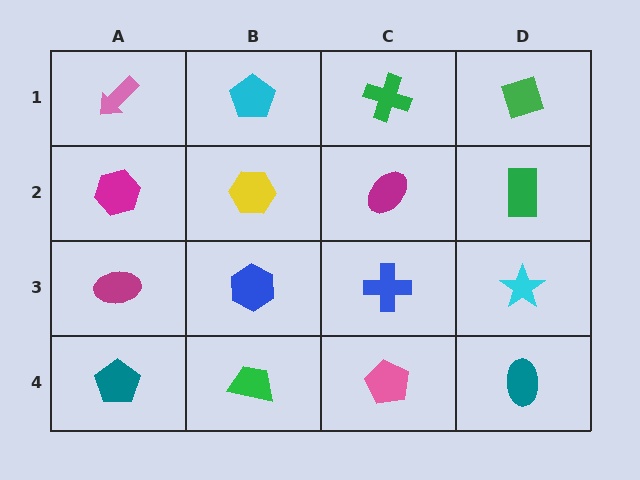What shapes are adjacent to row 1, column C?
A magenta ellipse (row 2, column C), a cyan pentagon (row 1, column B), a green diamond (row 1, column D).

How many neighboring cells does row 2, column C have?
4.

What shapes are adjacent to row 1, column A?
A magenta hexagon (row 2, column A), a cyan pentagon (row 1, column B).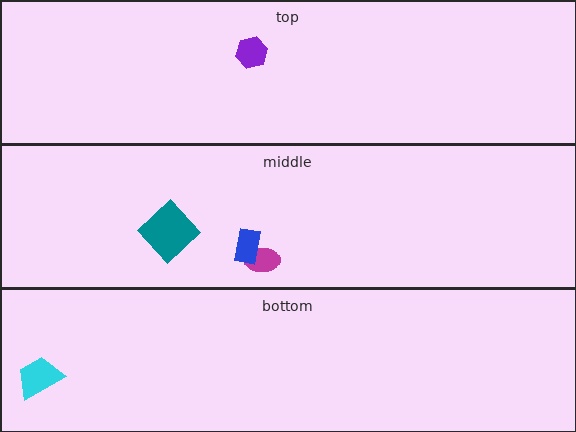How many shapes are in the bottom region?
1.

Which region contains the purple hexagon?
The top region.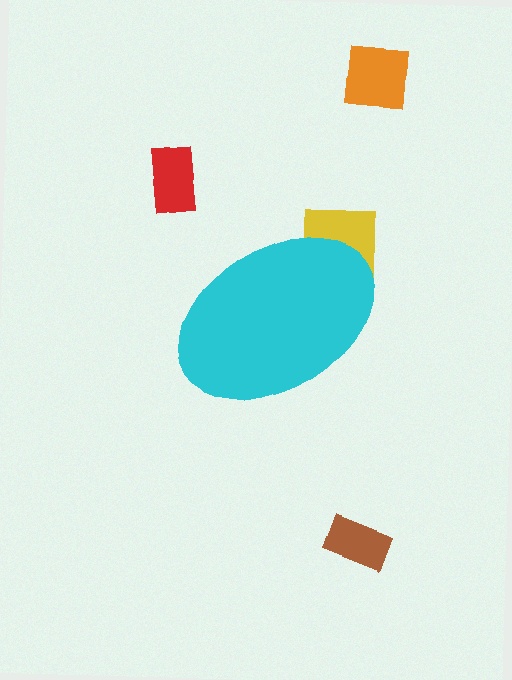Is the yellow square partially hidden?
Yes, the yellow square is partially hidden behind the cyan ellipse.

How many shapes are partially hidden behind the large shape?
1 shape is partially hidden.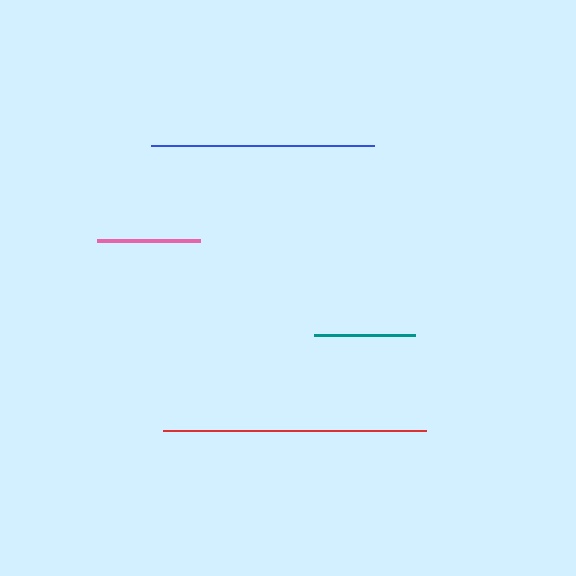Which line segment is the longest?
The red line is the longest at approximately 264 pixels.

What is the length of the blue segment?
The blue segment is approximately 222 pixels long.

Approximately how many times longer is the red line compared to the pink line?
The red line is approximately 2.6 times the length of the pink line.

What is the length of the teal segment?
The teal segment is approximately 101 pixels long.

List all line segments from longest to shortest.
From longest to shortest: red, blue, pink, teal.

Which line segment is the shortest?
The teal line is the shortest at approximately 101 pixels.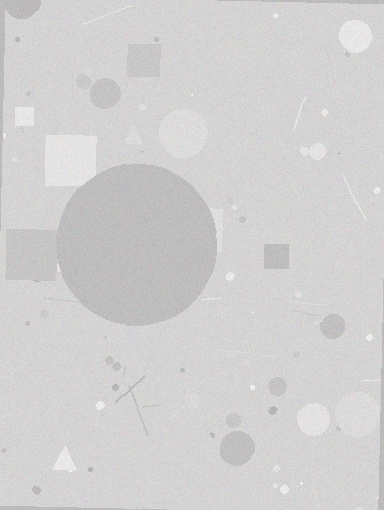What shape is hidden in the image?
A circle is hidden in the image.